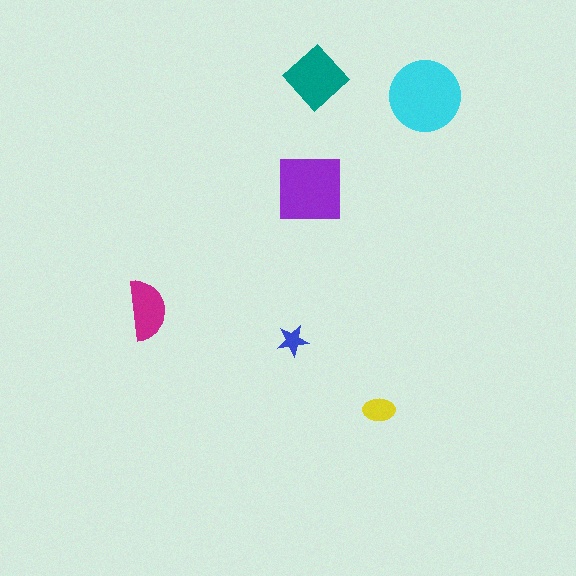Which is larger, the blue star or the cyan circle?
The cyan circle.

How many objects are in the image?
There are 6 objects in the image.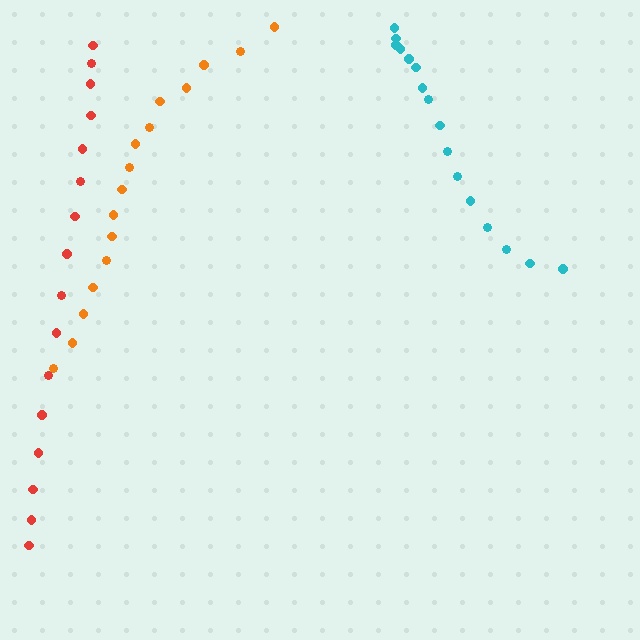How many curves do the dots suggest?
There are 3 distinct paths.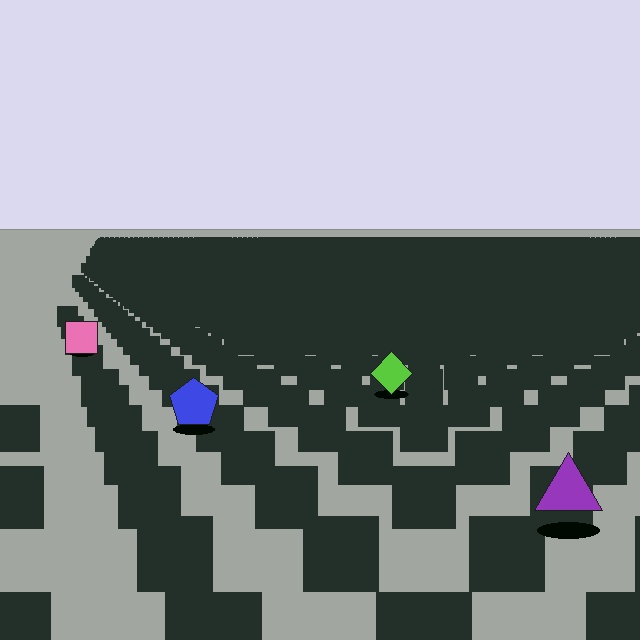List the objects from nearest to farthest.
From nearest to farthest: the purple triangle, the blue pentagon, the lime diamond, the pink square.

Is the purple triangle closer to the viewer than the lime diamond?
Yes. The purple triangle is closer — you can tell from the texture gradient: the ground texture is coarser near it.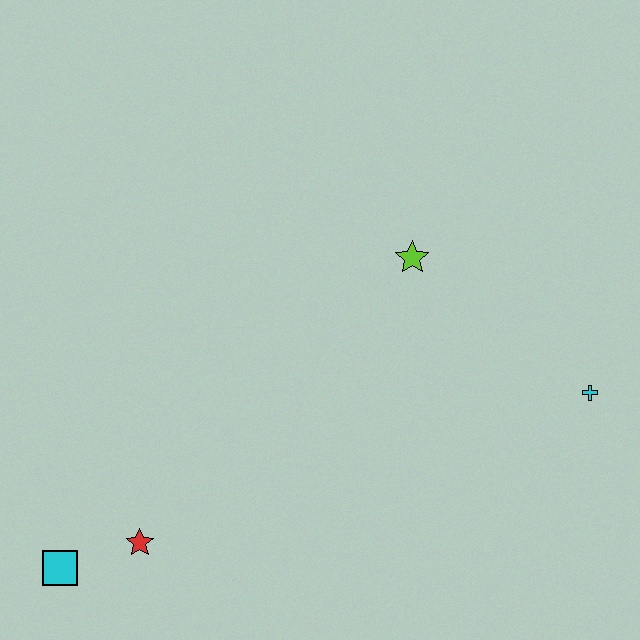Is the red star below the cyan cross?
Yes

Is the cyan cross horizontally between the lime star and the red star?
No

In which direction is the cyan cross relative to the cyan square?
The cyan cross is to the right of the cyan square.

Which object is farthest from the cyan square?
The cyan cross is farthest from the cyan square.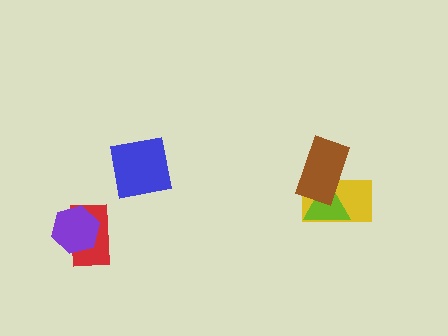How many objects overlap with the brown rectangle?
2 objects overlap with the brown rectangle.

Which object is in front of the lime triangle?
The brown rectangle is in front of the lime triangle.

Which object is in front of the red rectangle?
The purple hexagon is in front of the red rectangle.